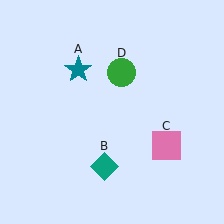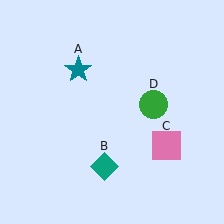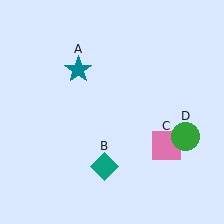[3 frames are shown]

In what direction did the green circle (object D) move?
The green circle (object D) moved down and to the right.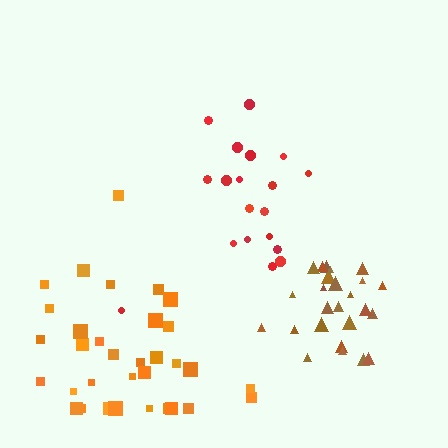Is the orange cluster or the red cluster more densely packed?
Orange.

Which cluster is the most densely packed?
Brown.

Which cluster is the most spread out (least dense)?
Red.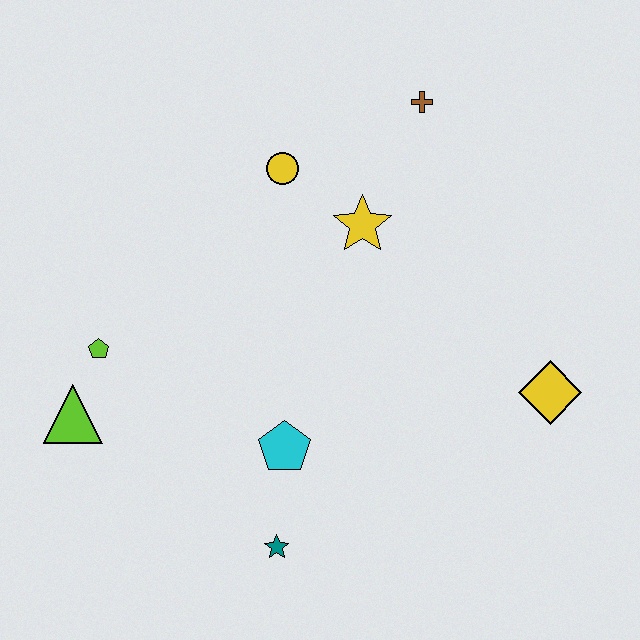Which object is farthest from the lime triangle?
The yellow diamond is farthest from the lime triangle.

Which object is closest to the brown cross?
The yellow star is closest to the brown cross.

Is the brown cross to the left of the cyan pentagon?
No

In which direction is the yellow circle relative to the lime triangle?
The yellow circle is above the lime triangle.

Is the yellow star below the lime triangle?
No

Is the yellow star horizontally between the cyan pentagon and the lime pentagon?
No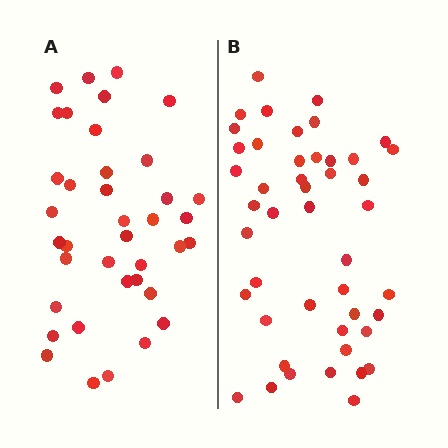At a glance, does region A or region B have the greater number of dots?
Region B (the right region) has more dots.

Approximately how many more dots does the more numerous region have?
Region B has roughly 8 or so more dots than region A.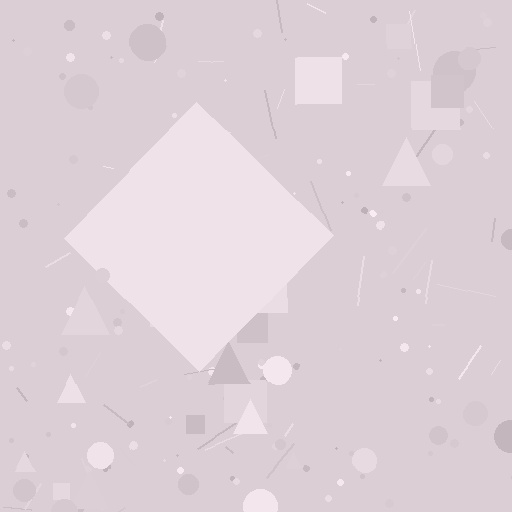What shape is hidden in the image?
A diamond is hidden in the image.